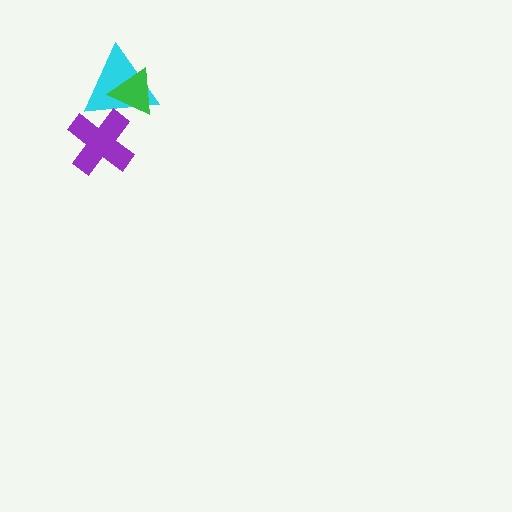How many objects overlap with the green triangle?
1 object overlaps with the green triangle.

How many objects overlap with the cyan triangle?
2 objects overlap with the cyan triangle.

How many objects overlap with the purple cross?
1 object overlaps with the purple cross.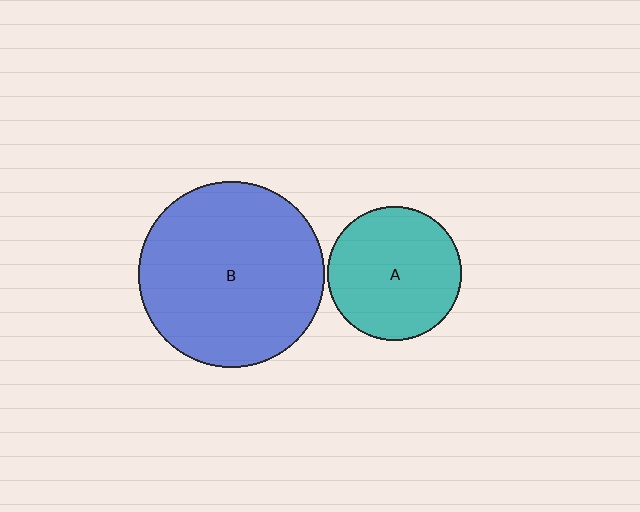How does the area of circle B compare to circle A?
Approximately 1.9 times.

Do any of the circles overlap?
No, none of the circles overlap.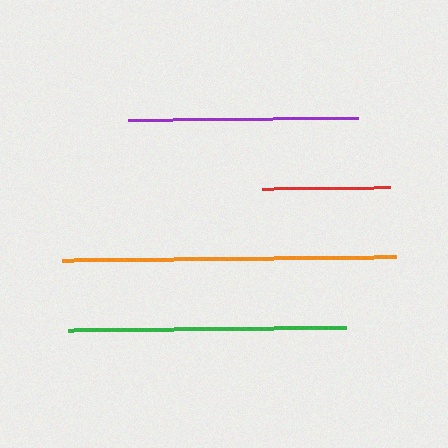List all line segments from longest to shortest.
From longest to shortest: orange, green, purple, red.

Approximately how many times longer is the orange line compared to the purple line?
The orange line is approximately 1.5 times the length of the purple line.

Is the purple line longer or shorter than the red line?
The purple line is longer than the red line.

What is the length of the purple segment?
The purple segment is approximately 229 pixels long.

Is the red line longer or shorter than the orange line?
The orange line is longer than the red line.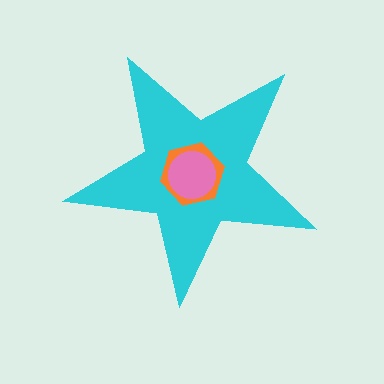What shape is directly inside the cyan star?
The orange hexagon.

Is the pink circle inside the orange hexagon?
Yes.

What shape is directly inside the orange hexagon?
The pink circle.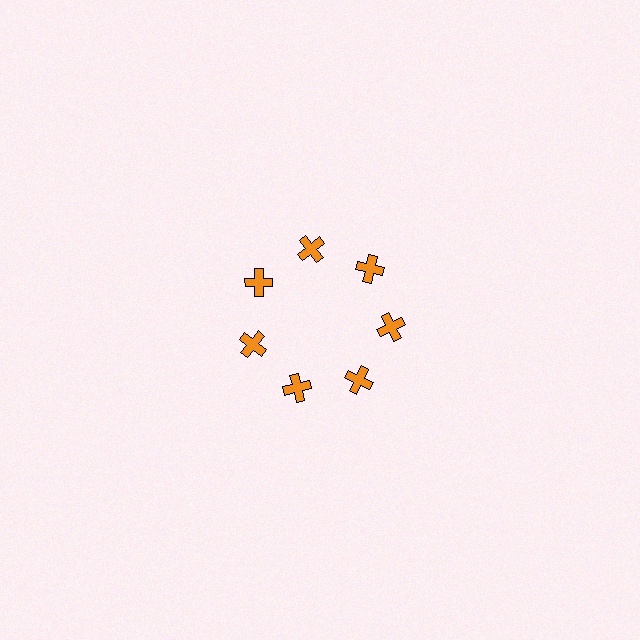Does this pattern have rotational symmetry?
Yes, this pattern has 7-fold rotational symmetry. It looks the same after rotating 51 degrees around the center.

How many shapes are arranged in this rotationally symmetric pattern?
There are 7 shapes, arranged in 7 groups of 1.